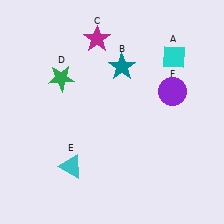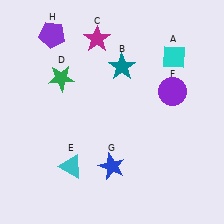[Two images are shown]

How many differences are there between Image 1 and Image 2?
There are 2 differences between the two images.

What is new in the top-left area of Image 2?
A purple pentagon (H) was added in the top-left area of Image 2.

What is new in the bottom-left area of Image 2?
A blue star (G) was added in the bottom-left area of Image 2.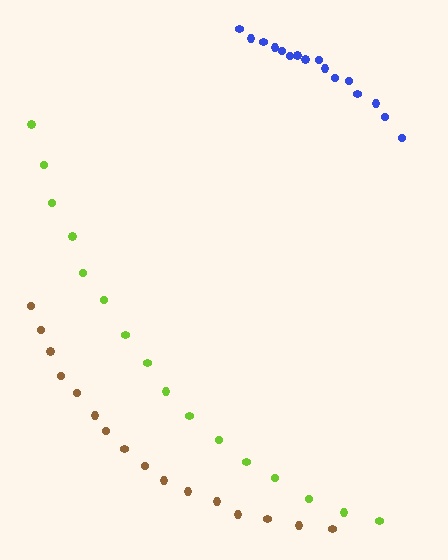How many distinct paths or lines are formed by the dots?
There are 3 distinct paths.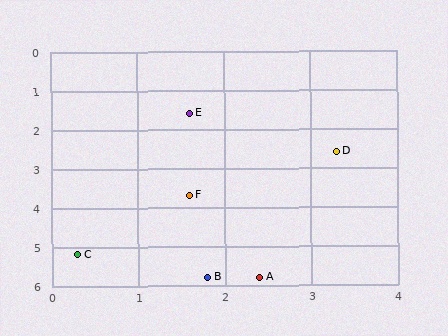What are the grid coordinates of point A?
Point A is at approximately (2.4, 5.8).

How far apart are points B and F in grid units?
Points B and F are about 2.1 grid units apart.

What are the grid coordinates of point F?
Point F is at approximately (1.6, 3.7).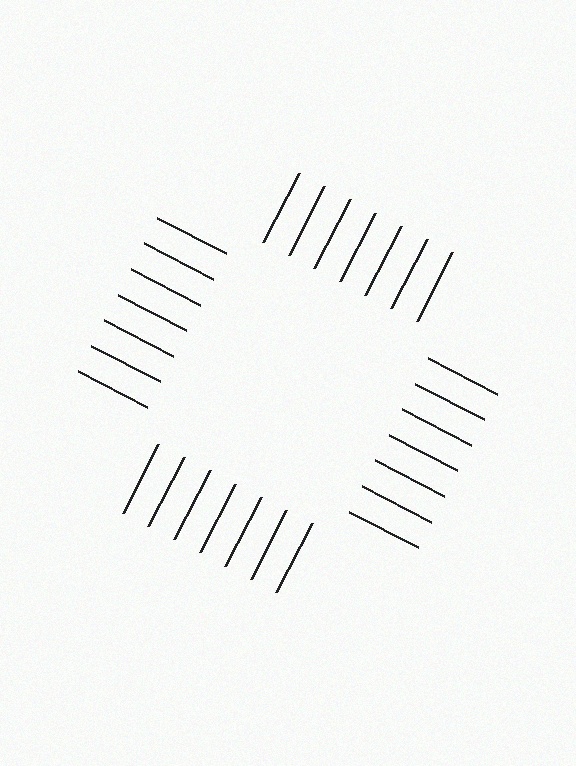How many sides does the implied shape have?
4 sides — the line-ends trace a square.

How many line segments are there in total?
28 — 7 along each of the 4 edges.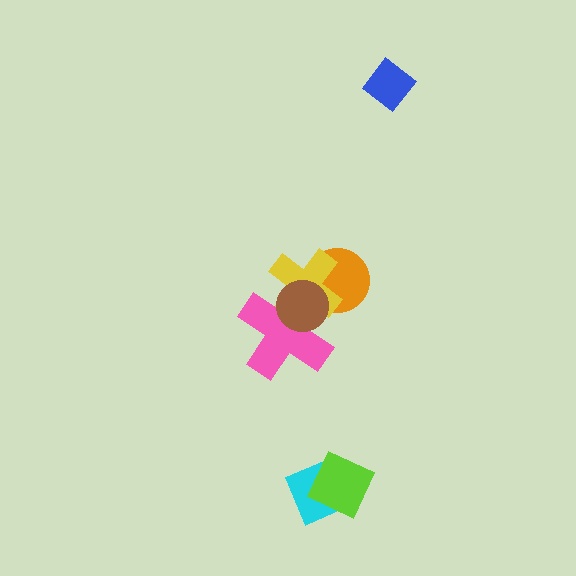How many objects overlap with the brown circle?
3 objects overlap with the brown circle.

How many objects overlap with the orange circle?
2 objects overlap with the orange circle.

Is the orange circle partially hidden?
Yes, it is partially covered by another shape.